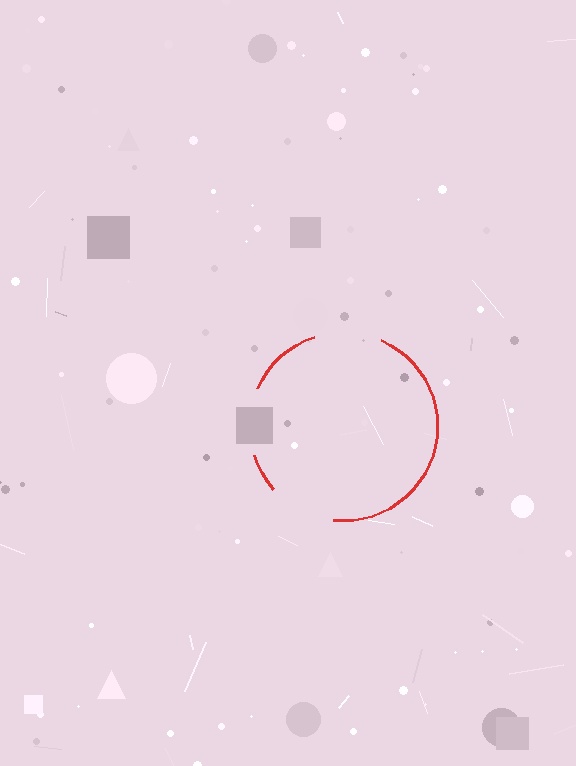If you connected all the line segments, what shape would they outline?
They would outline a circle.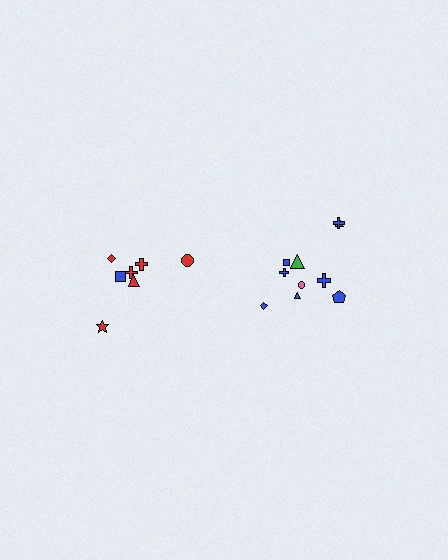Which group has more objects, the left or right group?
The right group.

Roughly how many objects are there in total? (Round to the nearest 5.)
Roughly 15 objects in total.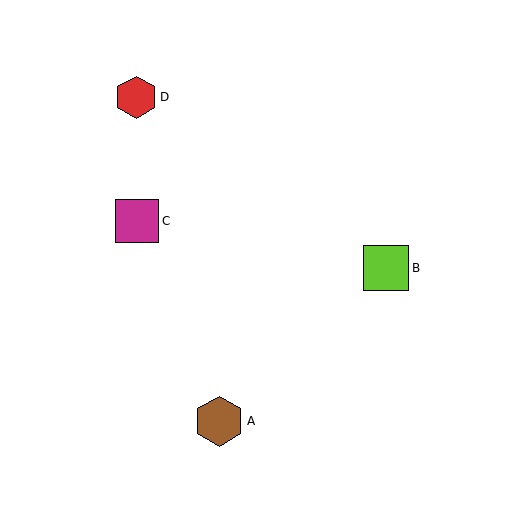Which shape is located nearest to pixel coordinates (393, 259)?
The lime square (labeled B) at (386, 268) is nearest to that location.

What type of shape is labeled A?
Shape A is a brown hexagon.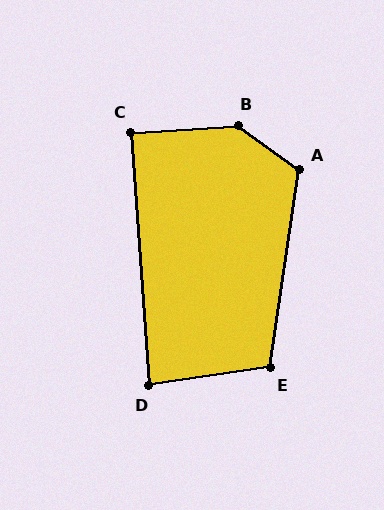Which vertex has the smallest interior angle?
D, at approximately 86 degrees.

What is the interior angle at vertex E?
Approximately 107 degrees (obtuse).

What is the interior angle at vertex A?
Approximately 117 degrees (obtuse).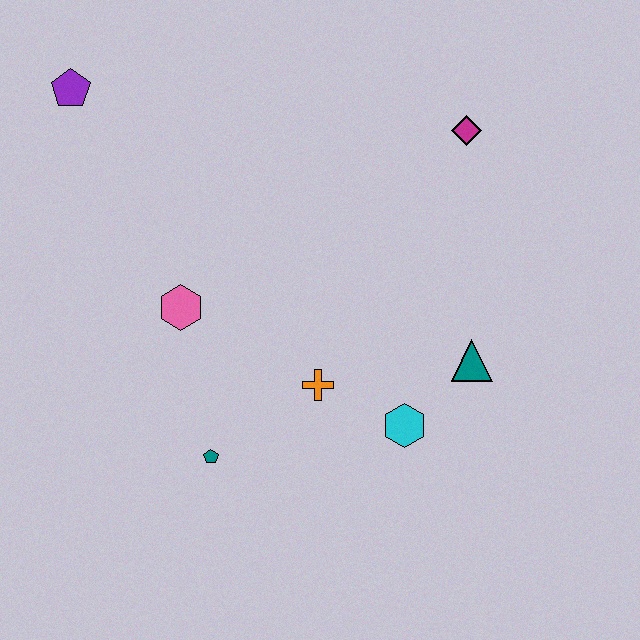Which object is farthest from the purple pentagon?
The teal triangle is farthest from the purple pentagon.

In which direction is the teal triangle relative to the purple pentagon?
The teal triangle is to the right of the purple pentagon.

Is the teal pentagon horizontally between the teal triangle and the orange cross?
No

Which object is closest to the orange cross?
The cyan hexagon is closest to the orange cross.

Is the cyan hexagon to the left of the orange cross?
No